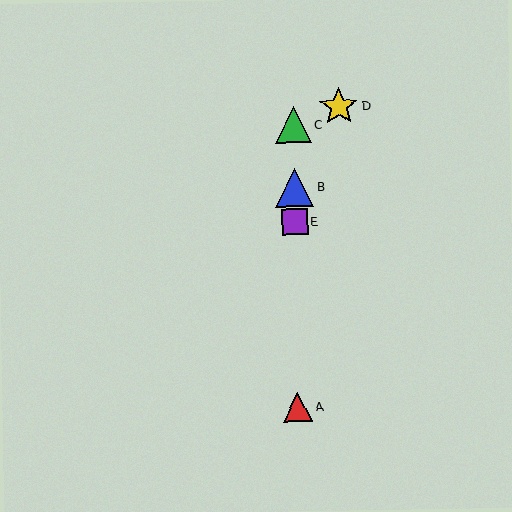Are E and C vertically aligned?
Yes, both are at x≈295.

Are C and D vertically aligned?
No, C is at x≈293 and D is at x≈339.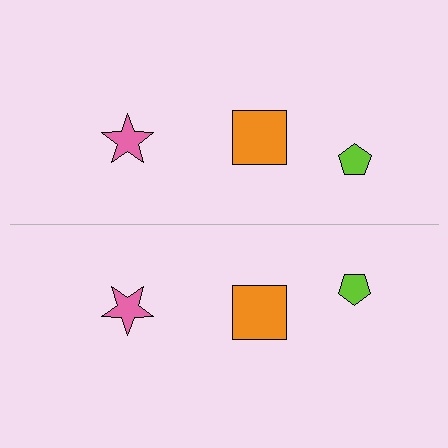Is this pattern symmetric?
Yes, this pattern has bilateral (reflection) symmetry.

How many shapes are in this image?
There are 6 shapes in this image.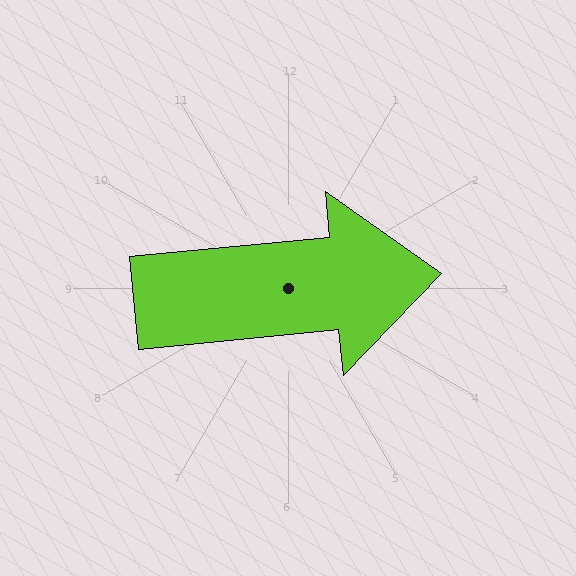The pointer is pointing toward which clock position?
Roughly 3 o'clock.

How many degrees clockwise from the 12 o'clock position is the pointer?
Approximately 84 degrees.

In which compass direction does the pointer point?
East.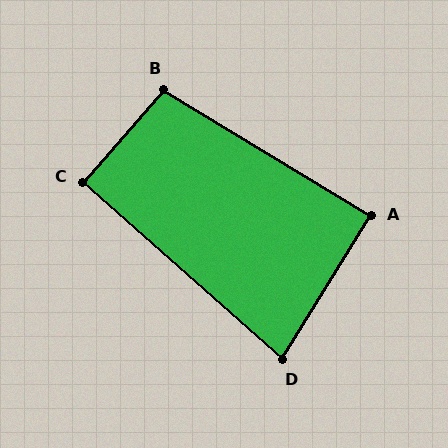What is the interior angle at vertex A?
Approximately 90 degrees (approximately right).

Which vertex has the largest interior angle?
B, at approximately 100 degrees.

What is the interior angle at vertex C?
Approximately 90 degrees (approximately right).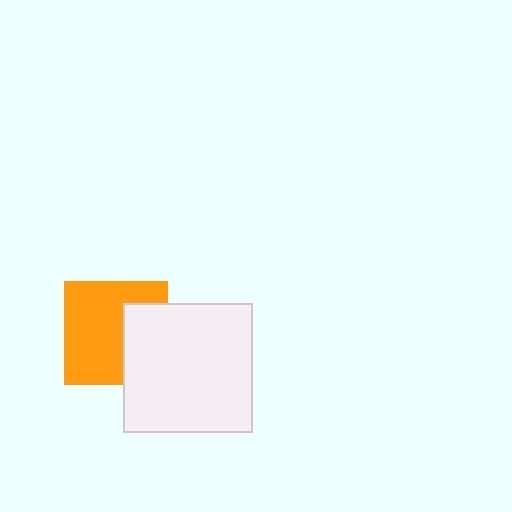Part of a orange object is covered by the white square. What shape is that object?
It is a square.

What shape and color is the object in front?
The object in front is a white square.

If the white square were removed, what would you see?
You would see the complete orange square.